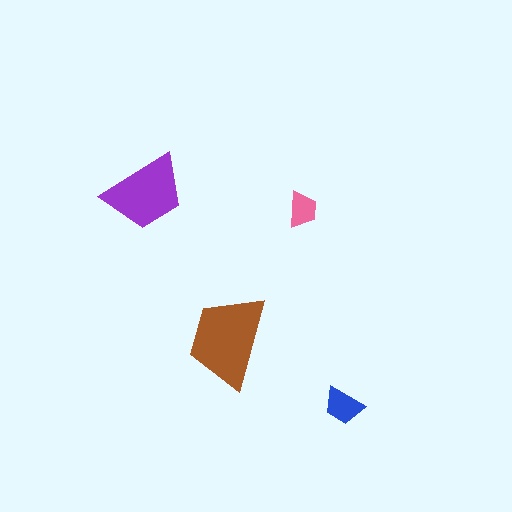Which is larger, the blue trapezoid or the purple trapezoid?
The purple one.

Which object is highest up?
The purple trapezoid is topmost.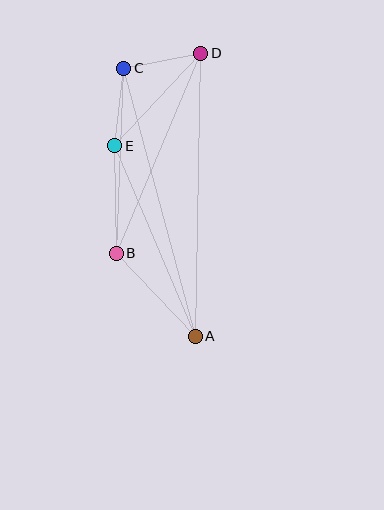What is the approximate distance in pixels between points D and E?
The distance between D and E is approximately 126 pixels.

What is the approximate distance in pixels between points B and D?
The distance between B and D is approximately 217 pixels.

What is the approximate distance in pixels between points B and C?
The distance between B and C is approximately 185 pixels.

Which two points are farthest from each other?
Points A and D are farthest from each other.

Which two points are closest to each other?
Points C and E are closest to each other.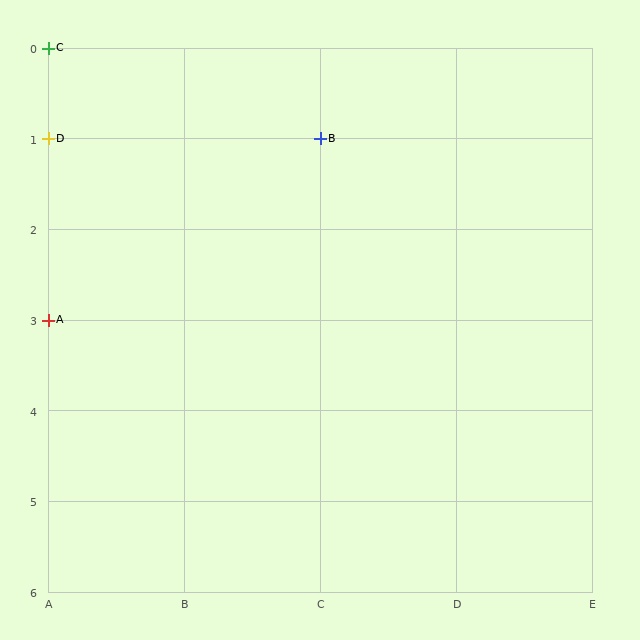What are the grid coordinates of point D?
Point D is at grid coordinates (A, 1).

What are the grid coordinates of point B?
Point B is at grid coordinates (C, 1).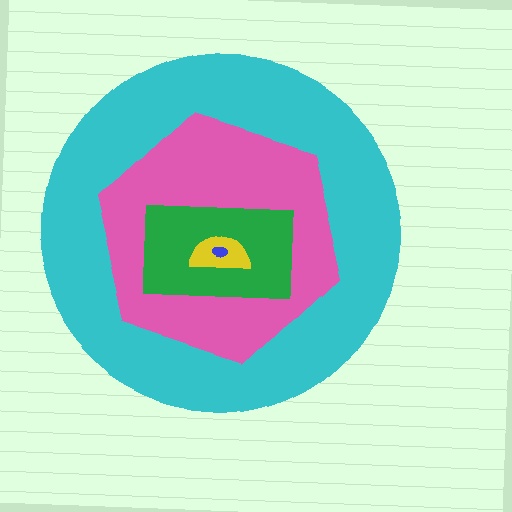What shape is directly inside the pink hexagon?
The green rectangle.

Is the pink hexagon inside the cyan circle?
Yes.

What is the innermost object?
The blue ellipse.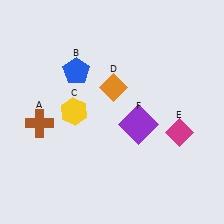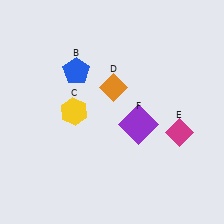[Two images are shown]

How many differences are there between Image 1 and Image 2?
There is 1 difference between the two images.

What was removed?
The brown cross (A) was removed in Image 2.